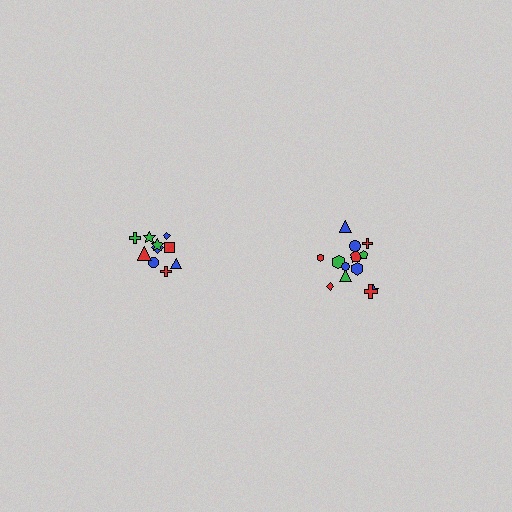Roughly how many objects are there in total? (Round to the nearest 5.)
Roughly 25 objects in total.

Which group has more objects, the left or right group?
The right group.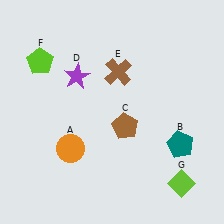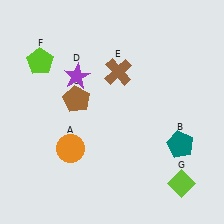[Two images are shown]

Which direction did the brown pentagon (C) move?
The brown pentagon (C) moved left.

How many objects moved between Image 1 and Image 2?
1 object moved between the two images.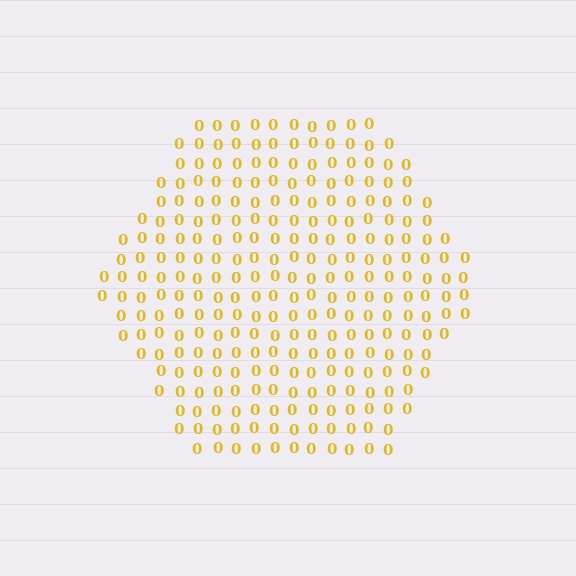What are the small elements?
The small elements are digit 0's.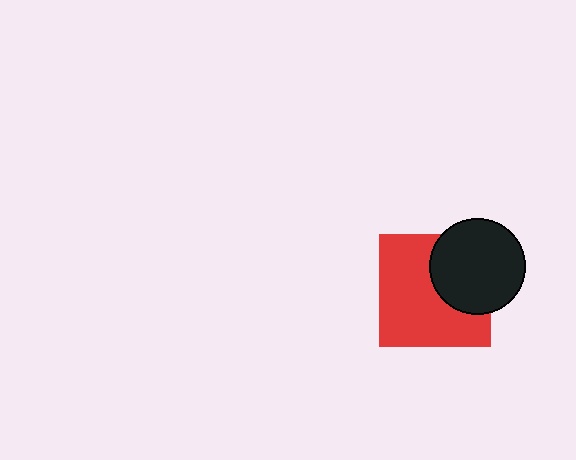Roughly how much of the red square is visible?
Most of it is visible (roughly 65%).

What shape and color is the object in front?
The object in front is a black circle.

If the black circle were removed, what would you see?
You would see the complete red square.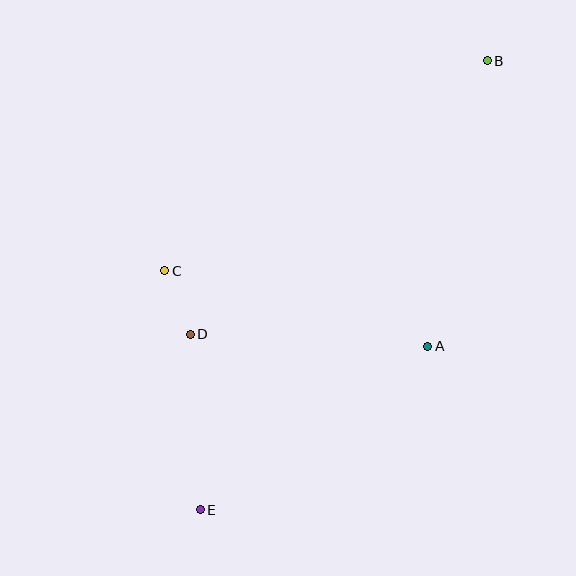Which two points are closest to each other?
Points C and D are closest to each other.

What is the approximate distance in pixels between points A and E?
The distance between A and E is approximately 280 pixels.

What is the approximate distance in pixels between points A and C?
The distance between A and C is approximately 274 pixels.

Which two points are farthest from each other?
Points B and E are farthest from each other.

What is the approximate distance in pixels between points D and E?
The distance between D and E is approximately 176 pixels.